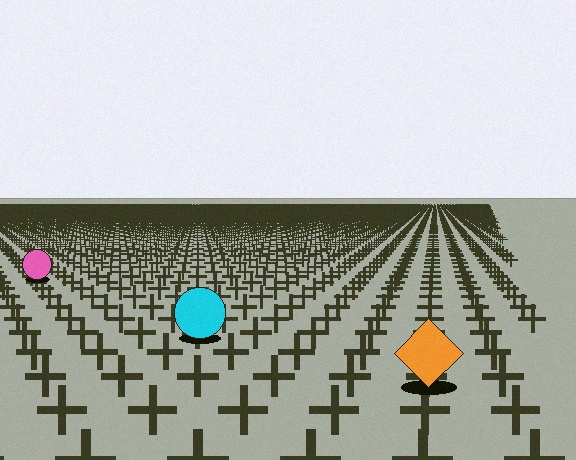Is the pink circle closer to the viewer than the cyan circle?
No. The cyan circle is closer — you can tell from the texture gradient: the ground texture is coarser near it.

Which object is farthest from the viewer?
The pink circle is farthest from the viewer. It appears smaller and the ground texture around it is denser.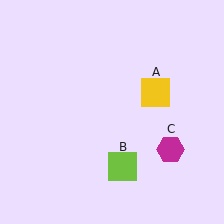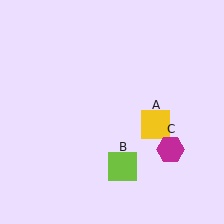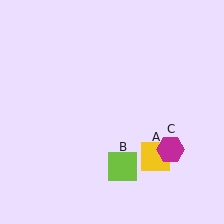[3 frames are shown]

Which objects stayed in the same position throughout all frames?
Lime square (object B) and magenta hexagon (object C) remained stationary.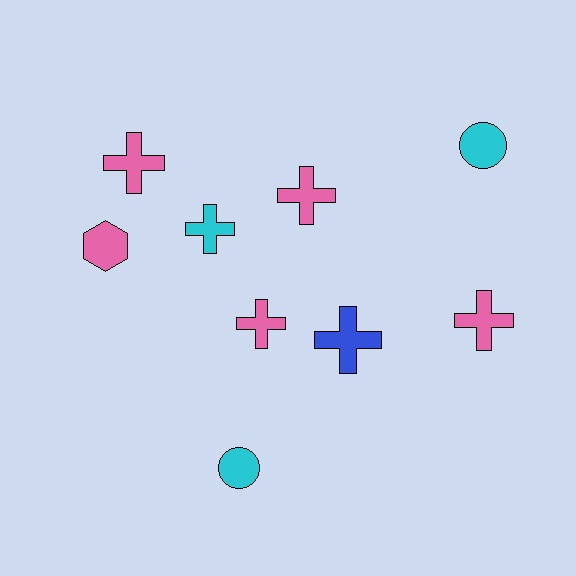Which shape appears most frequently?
Cross, with 6 objects.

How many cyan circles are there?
There are 2 cyan circles.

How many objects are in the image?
There are 9 objects.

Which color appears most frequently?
Pink, with 5 objects.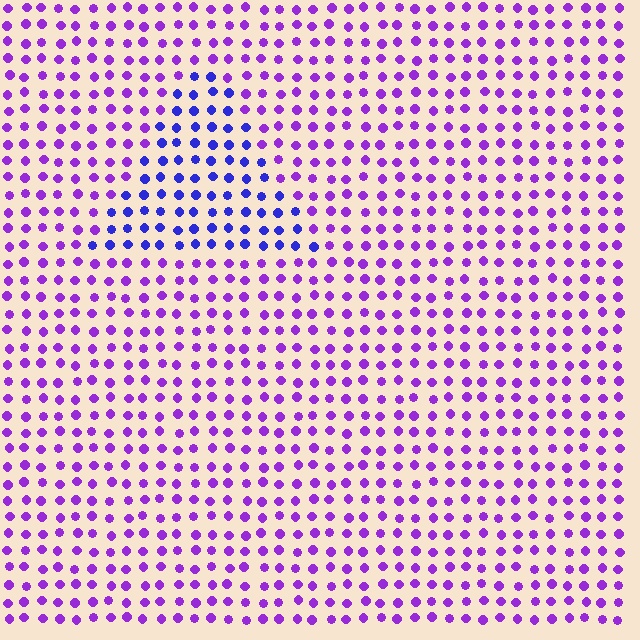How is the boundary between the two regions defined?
The boundary is defined purely by a slight shift in hue (about 37 degrees). Spacing, size, and orientation are identical on both sides.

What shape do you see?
I see a triangle.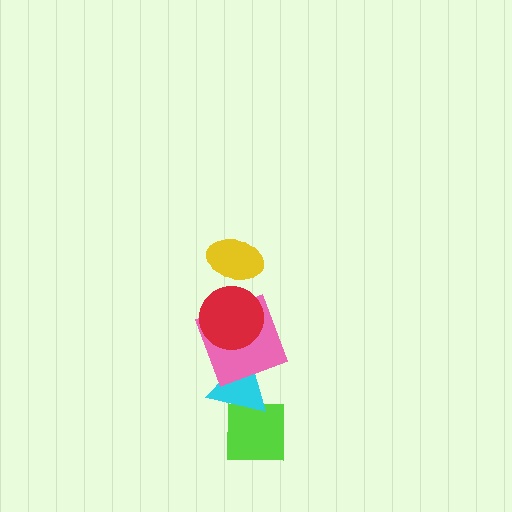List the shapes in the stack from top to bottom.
From top to bottom: the yellow ellipse, the red circle, the pink square, the cyan triangle, the lime square.